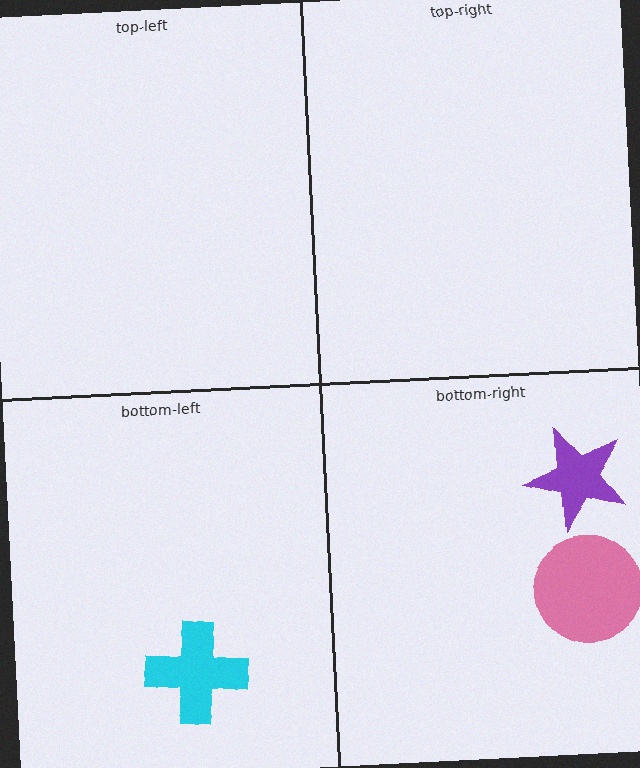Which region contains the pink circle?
The bottom-right region.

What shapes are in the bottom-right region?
The purple star, the pink circle.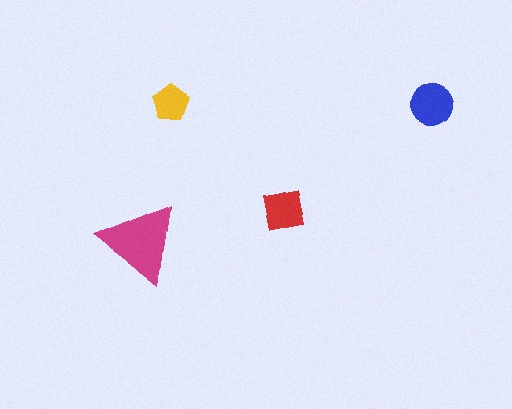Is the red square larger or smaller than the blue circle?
Smaller.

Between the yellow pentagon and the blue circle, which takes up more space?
The blue circle.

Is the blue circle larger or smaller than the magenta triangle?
Smaller.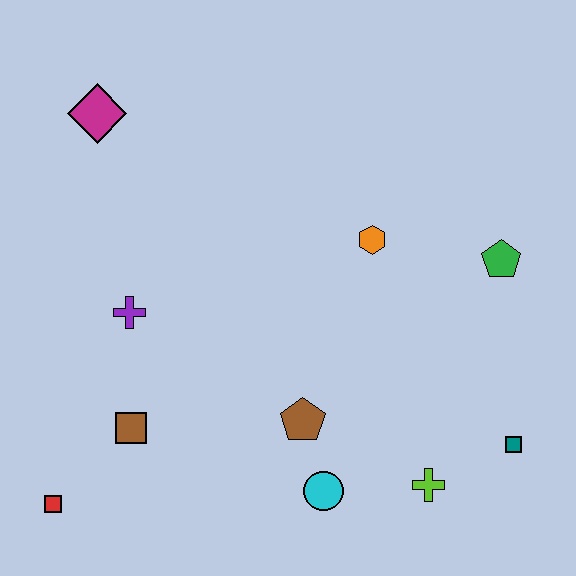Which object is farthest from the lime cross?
The magenta diamond is farthest from the lime cross.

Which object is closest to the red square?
The brown square is closest to the red square.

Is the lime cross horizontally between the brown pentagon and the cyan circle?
No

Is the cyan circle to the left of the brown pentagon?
No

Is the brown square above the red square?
Yes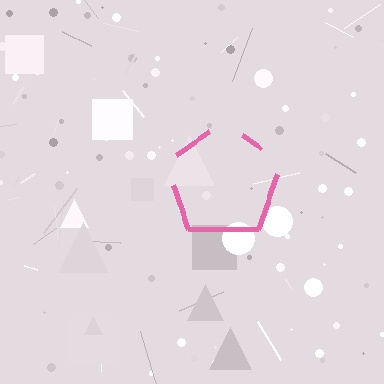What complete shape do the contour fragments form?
The contour fragments form a pentagon.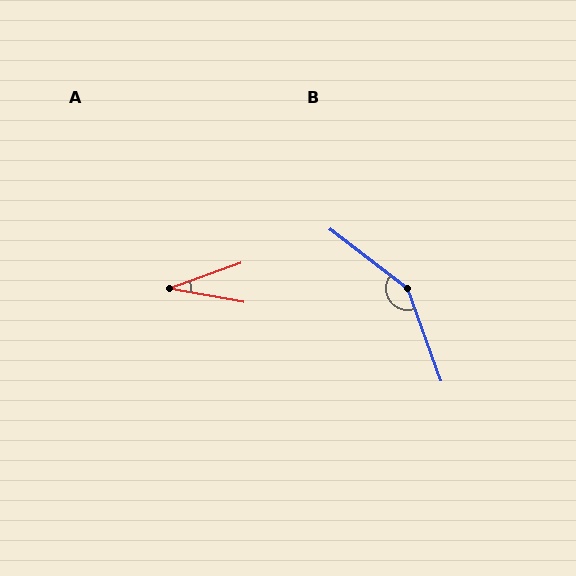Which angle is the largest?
B, at approximately 148 degrees.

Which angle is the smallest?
A, at approximately 29 degrees.